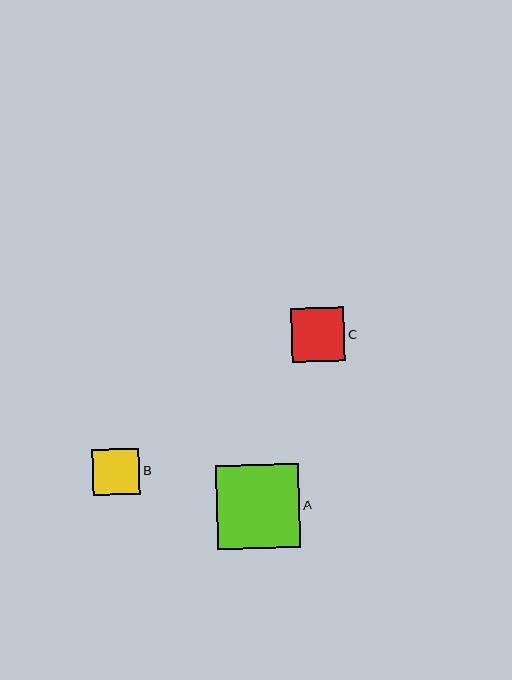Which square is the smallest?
Square B is the smallest with a size of approximately 47 pixels.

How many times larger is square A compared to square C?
Square A is approximately 1.6 times the size of square C.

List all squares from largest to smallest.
From largest to smallest: A, C, B.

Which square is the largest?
Square A is the largest with a size of approximately 83 pixels.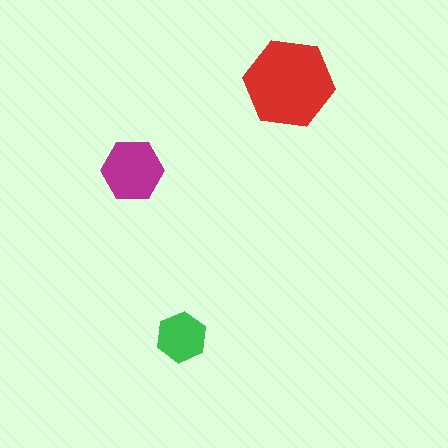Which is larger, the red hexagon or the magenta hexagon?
The red one.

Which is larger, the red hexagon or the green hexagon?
The red one.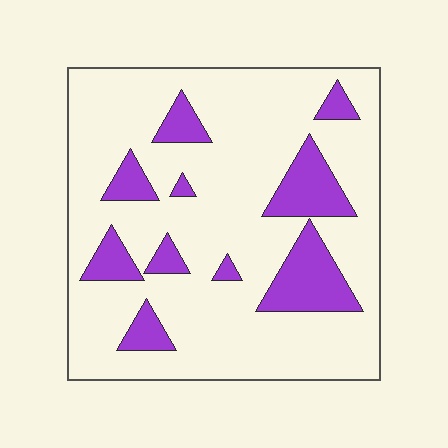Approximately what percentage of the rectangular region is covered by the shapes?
Approximately 20%.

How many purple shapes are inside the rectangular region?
10.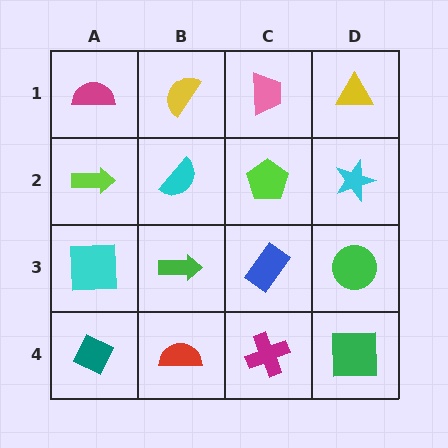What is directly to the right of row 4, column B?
A magenta cross.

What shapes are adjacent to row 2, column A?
A magenta semicircle (row 1, column A), a cyan square (row 3, column A), a cyan semicircle (row 2, column B).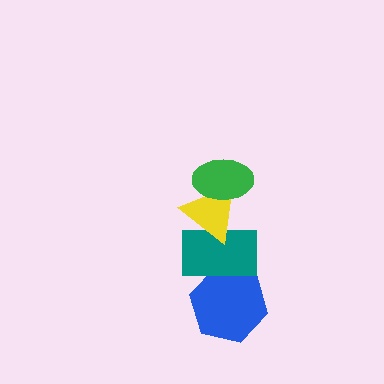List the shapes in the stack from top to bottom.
From top to bottom: the green ellipse, the yellow triangle, the teal rectangle, the blue hexagon.